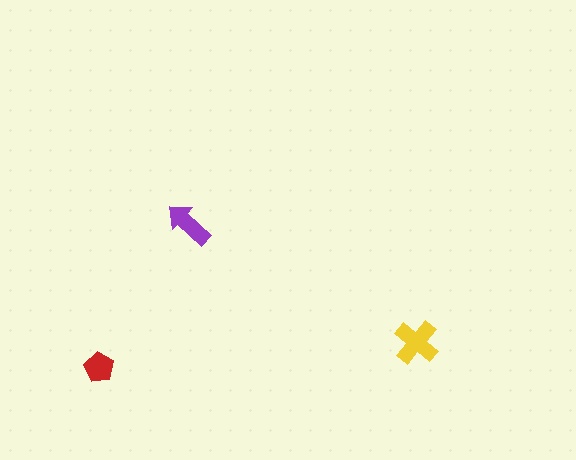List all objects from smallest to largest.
The red pentagon, the purple arrow, the yellow cross.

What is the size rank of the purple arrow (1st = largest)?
2nd.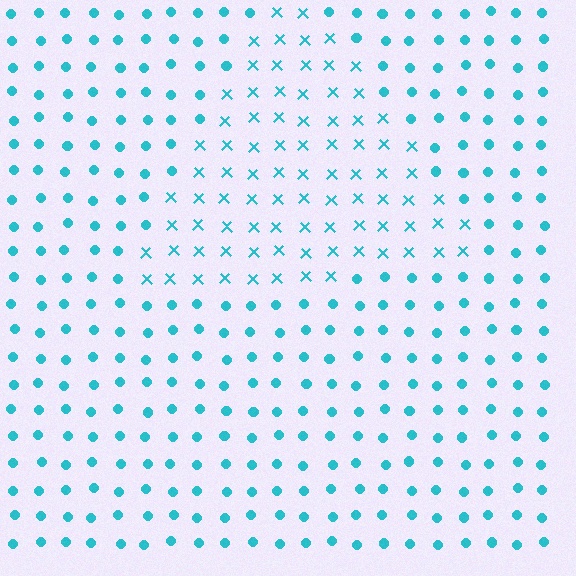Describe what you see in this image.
The image is filled with small cyan elements arranged in a uniform grid. A triangle-shaped region contains X marks, while the surrounding area contains circles. The boundary is defined purely by the change in element shape.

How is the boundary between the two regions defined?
The boundary is defined by a change in element shape: X marks inside vs. circles outside. All elements share the same color and spacing.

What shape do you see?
I see a triangle.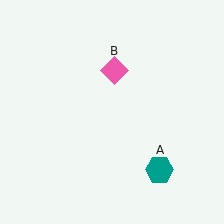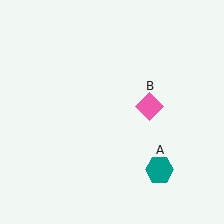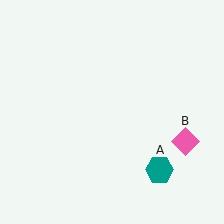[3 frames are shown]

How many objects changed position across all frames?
1 object changed position: pink diamond (object B).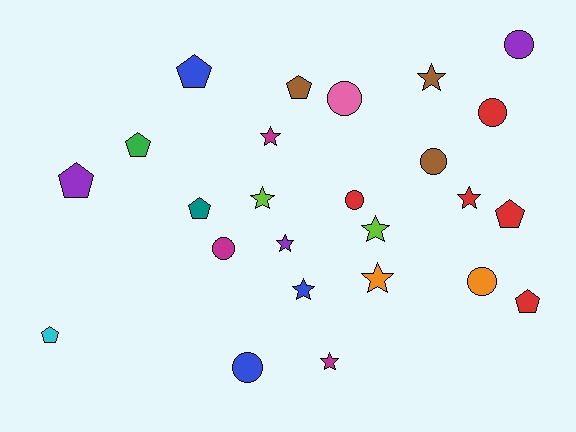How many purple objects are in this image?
There are 3 purple objects.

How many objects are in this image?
There are 25 objects.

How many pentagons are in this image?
There are 8 pentagons.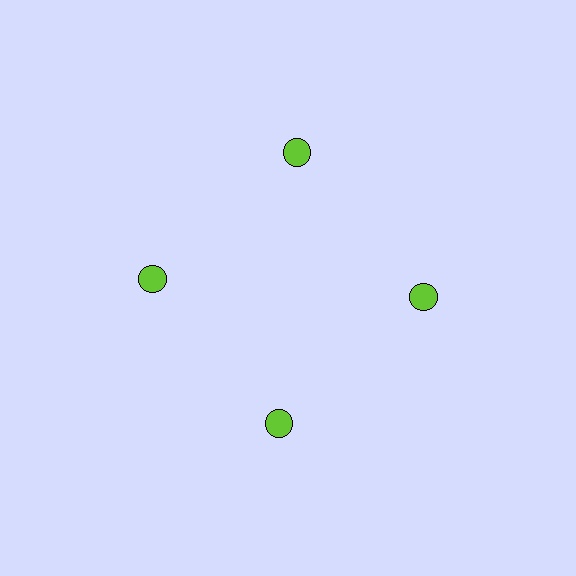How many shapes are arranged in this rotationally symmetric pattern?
There are 4 shapes, arranged in 4 groups of 1.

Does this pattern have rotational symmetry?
Yes, this pattern has 4-fold rotational symmetry. It looks the same after rotating 90 degrees around the center.